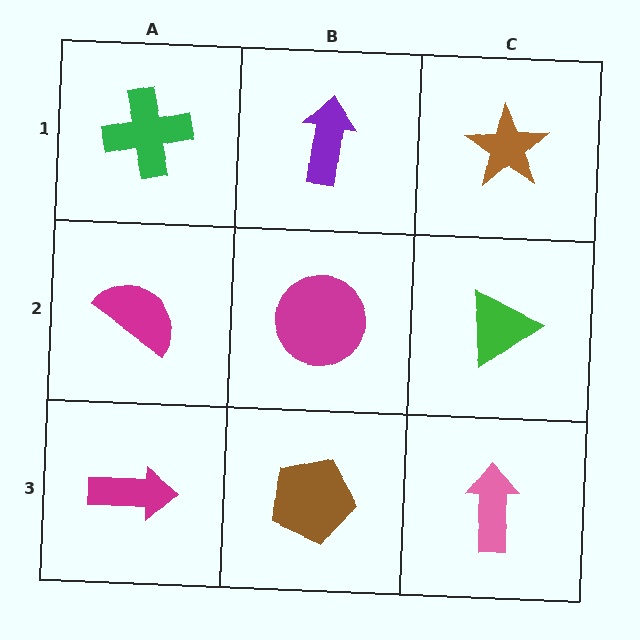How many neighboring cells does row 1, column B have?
3.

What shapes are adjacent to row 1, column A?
A magenta semicircle (row 2, column A), a purple arrow (row 1, column B).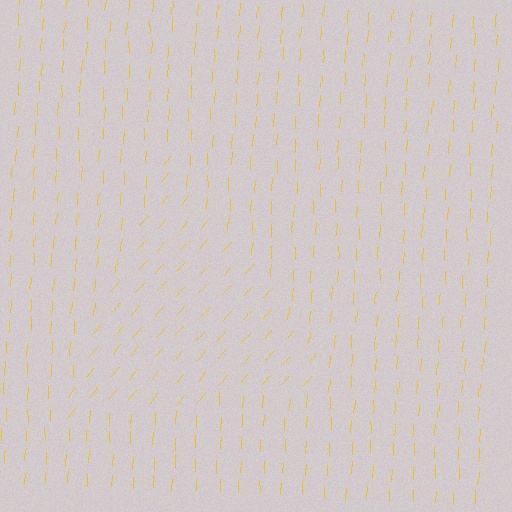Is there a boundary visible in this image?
Yes, there is a texture boundary formed by a change in line orientation.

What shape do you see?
I see a triangle.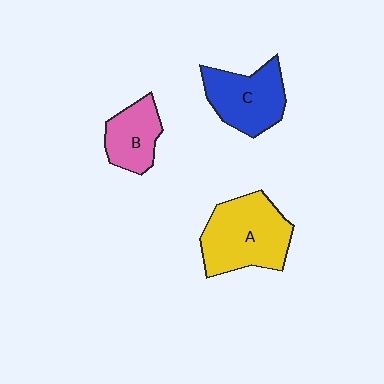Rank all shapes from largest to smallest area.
From largest to smallest: A (yellow), C (blue), B (pink).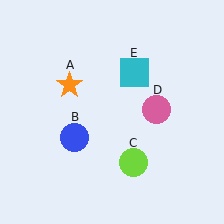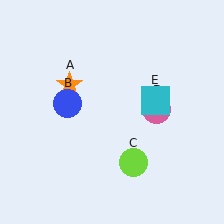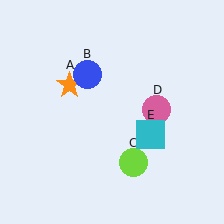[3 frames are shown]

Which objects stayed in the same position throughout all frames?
Orange star (object A) and lime circle (object C) and pink circle (object D) remained stationary.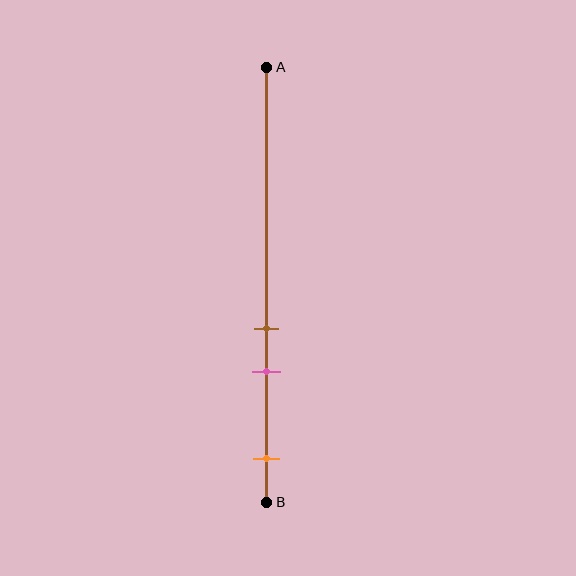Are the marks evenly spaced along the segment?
No, the marks are not evenly spaced.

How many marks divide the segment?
There are 3 marks dividing the segment.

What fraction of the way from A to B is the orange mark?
The orange mark is approximately 90% (0.9) of the way from A to B.